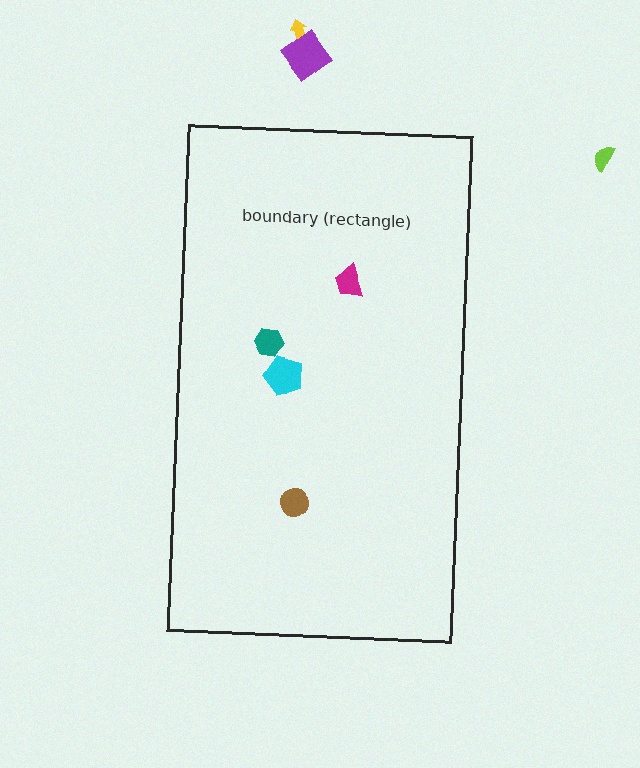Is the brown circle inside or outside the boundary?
Inside.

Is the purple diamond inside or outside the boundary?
Outside.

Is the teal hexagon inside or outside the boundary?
Inside.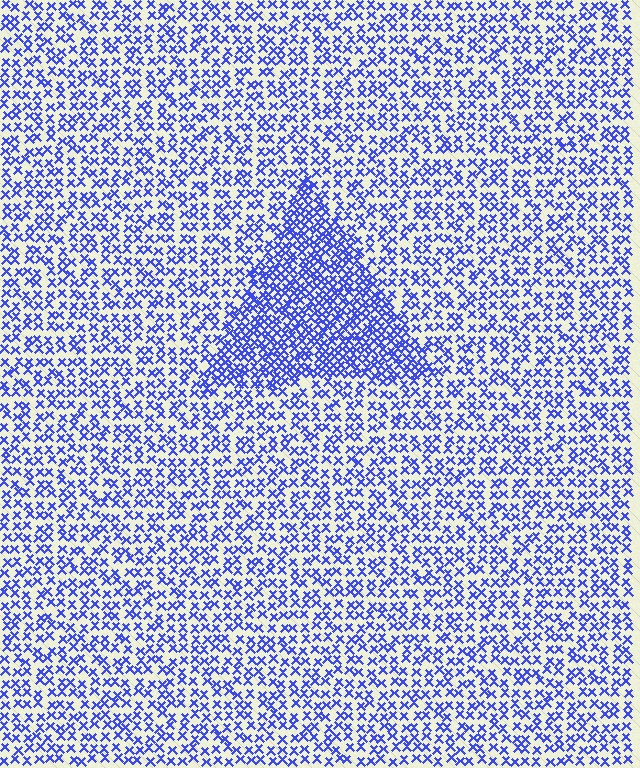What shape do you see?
I see a triangle.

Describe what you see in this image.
The image contains small blue elements arranged at two different densities. A triangle-shaped region is visible where the elements are more densely packed than the surrounding area.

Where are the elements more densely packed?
The elements are more densely packed inside the triangle boundary.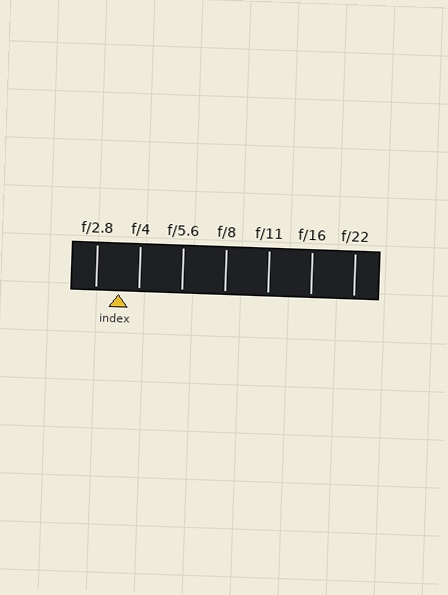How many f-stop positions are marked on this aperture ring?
There are 7 f-stop positions marked.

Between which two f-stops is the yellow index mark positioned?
The index mark is between f/2.8 and f/4.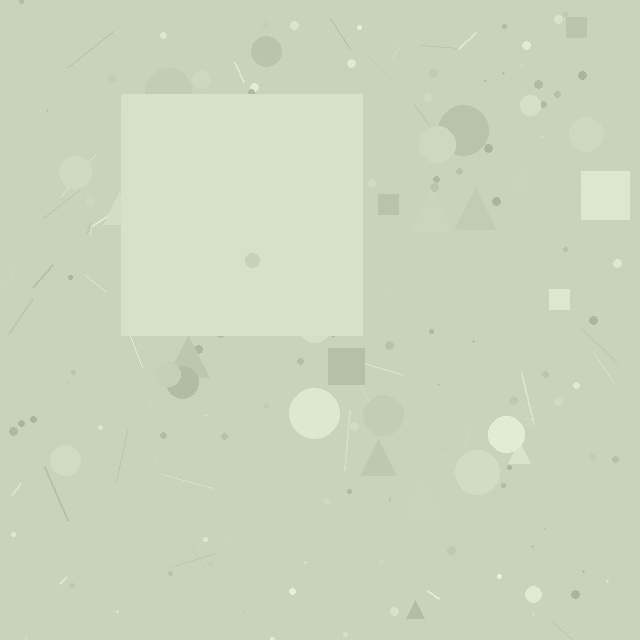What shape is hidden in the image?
A square is hidden in the image.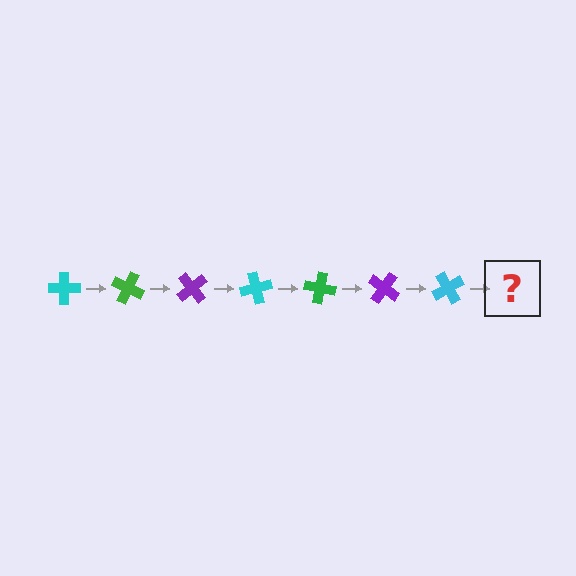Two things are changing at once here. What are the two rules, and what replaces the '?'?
The two rules are that it rotates 25 degrees each step and the color cycles through cyan, green, and purple. The '?' should be a green cross, rotated 175 degrees from the start.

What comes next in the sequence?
The next element should be a green cross, rotated 175 degrees from the start.